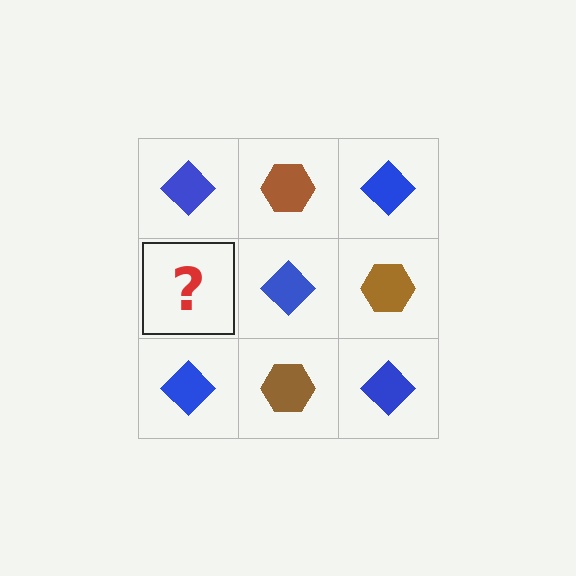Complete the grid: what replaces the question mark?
The question mark should be replaced with a brown hexagon.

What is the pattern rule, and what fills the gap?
The rule is that it alternates blue diamond and brown hexagon in a checkerboard pattern. The gap should be filled with a brown hexagon.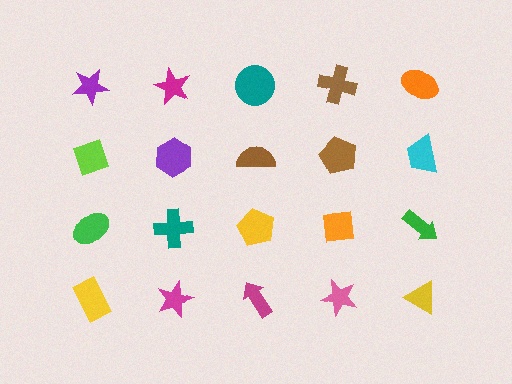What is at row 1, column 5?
An orange ellipse.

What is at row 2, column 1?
A lime diamond.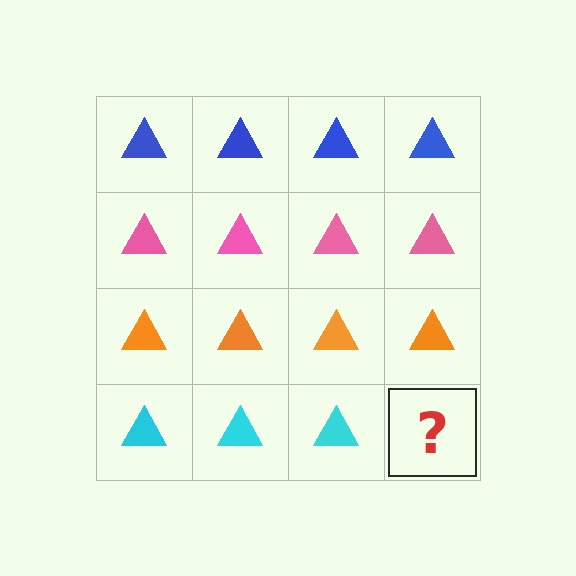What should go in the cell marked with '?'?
The missing cell should contain a cyan triangle.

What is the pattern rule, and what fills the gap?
The rule is that each row has a consistent color. The gap should be filled with a cyan triangle.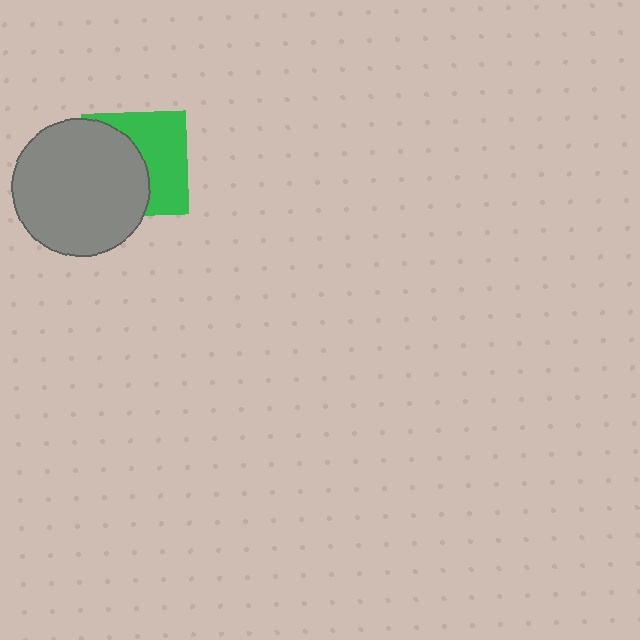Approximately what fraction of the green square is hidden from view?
Roughly 51% of the green square is hidden behind the gray circle.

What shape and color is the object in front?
The object in front is a gray circle.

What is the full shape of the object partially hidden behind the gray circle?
The partially hidden object is a green square.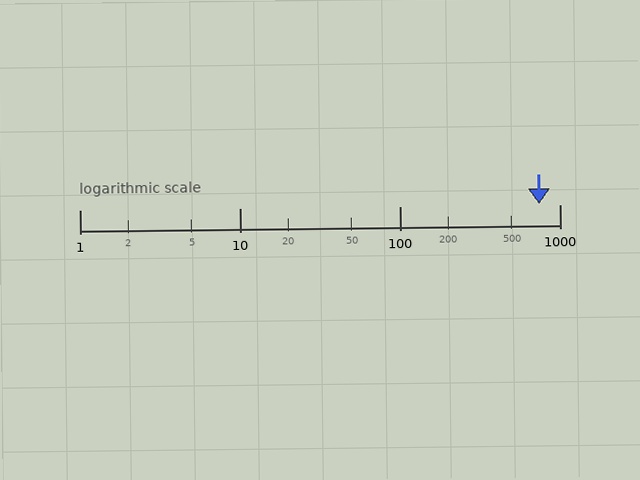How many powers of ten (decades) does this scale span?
The scale spans 3 decades, from 1 to 1000.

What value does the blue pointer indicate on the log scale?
The pointer indicates approximately 740.